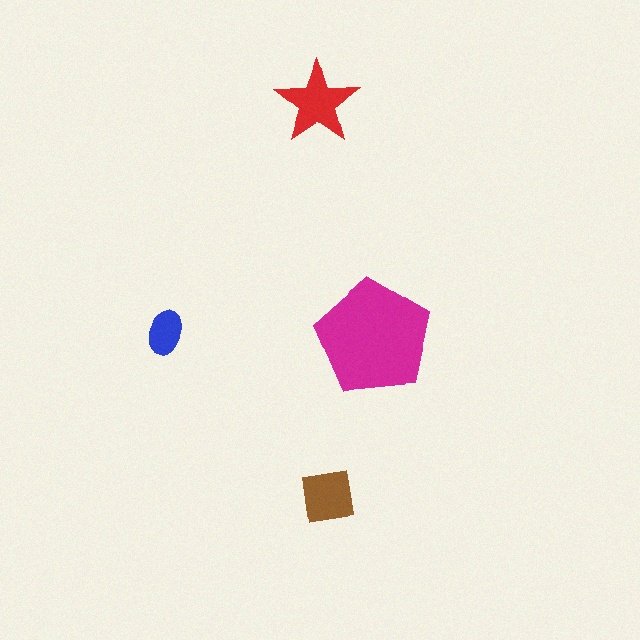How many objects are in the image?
There are 4 objects in the image.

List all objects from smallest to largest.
The blue ellipse, the brown square, the red star, the magenta pentagon.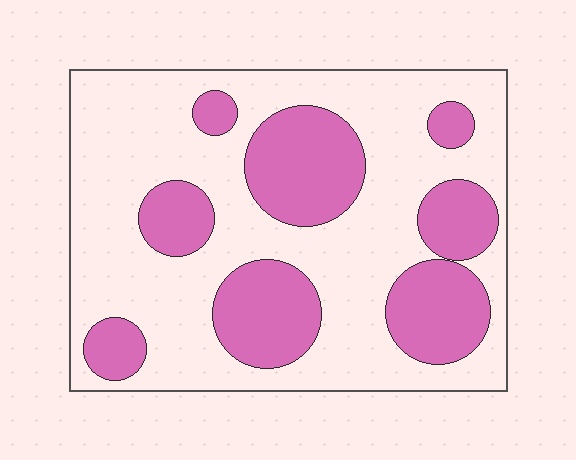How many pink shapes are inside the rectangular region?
8.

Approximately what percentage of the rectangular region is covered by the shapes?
Approximately 35%.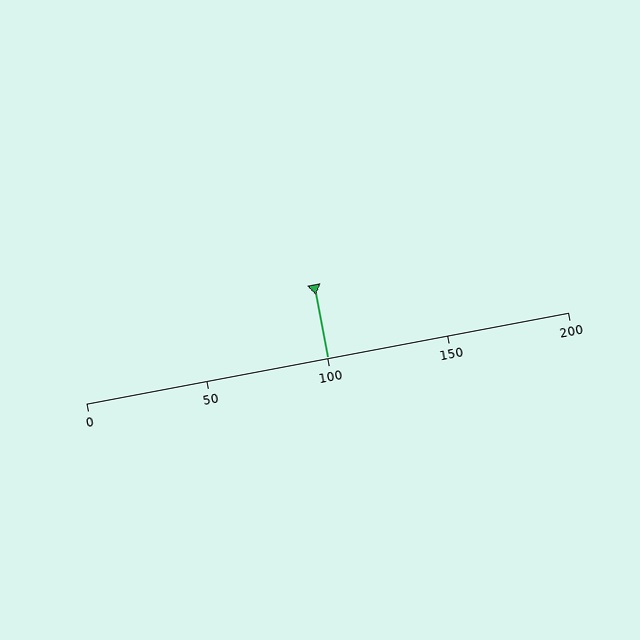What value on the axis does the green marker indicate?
The marker indicates approximately 100.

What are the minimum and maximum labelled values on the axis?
The axis runs from 0 to 200.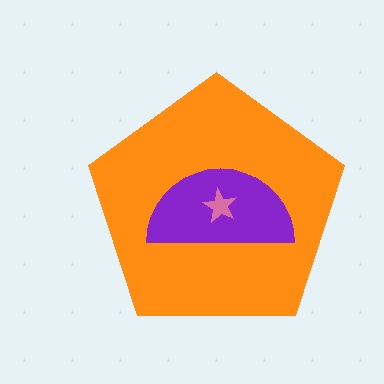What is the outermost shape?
The orange pentagon.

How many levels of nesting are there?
3.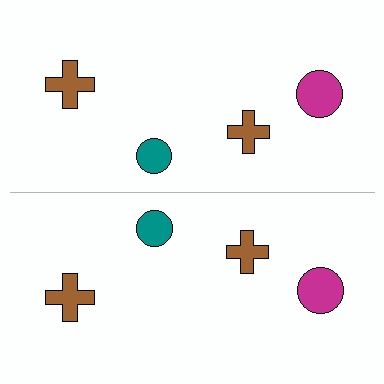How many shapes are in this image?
There are 8 shapes in this image.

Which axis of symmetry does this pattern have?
The pattern has a horizontal axis of symmetry running through the center of the image.